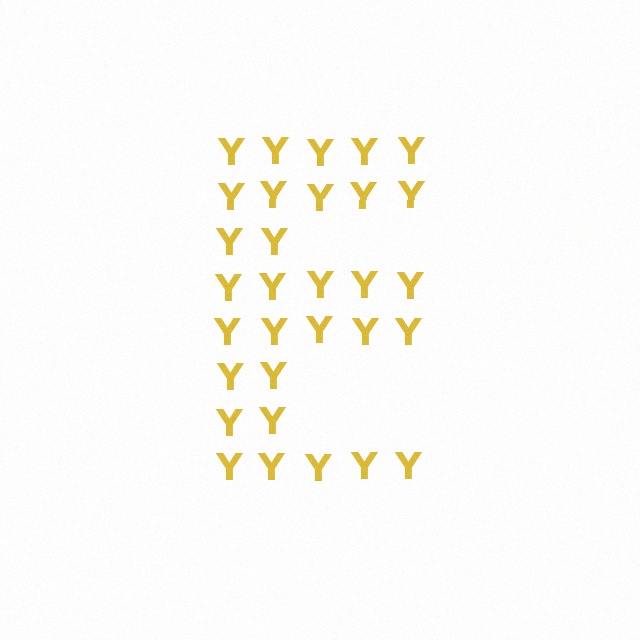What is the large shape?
The large shape is the letter E.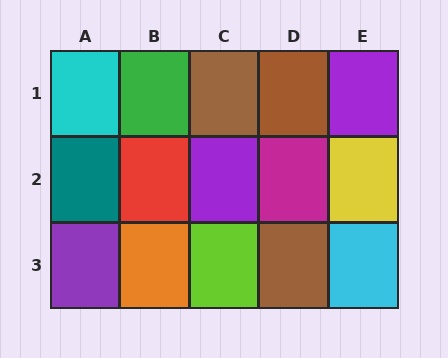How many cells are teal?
1 cell is teal.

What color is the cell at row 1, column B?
Green.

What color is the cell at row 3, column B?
Orange.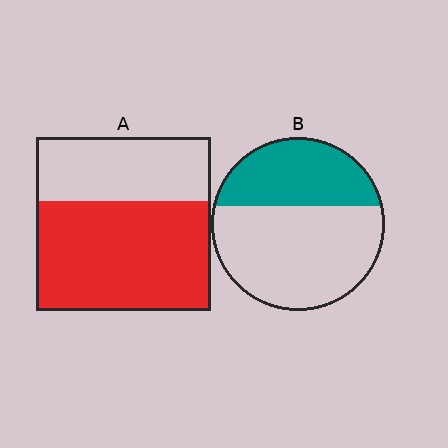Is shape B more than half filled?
No.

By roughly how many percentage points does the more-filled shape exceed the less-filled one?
By roughly 25 percentage points (A over B).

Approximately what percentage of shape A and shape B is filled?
A is approximately 65% and B is approximately 35%.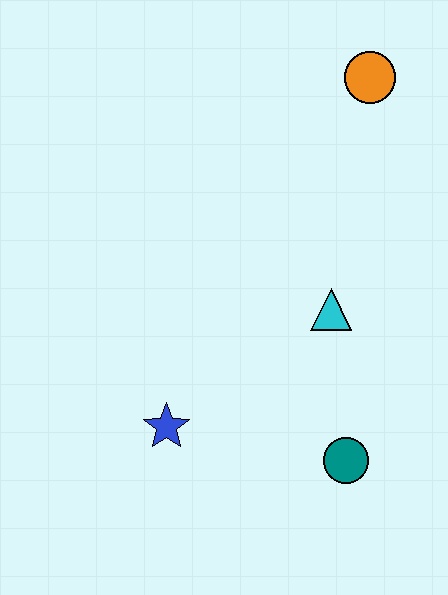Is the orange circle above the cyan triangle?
Yes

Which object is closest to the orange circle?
The cyan triangle is closest to the orange circle.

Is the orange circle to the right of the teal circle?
Yes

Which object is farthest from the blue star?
The orange circle is farthest from the blue star.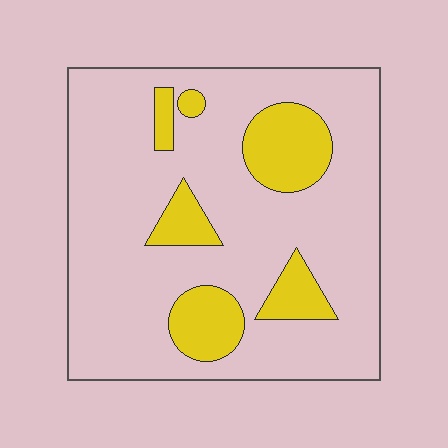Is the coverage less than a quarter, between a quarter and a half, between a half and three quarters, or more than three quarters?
Less than a quarter.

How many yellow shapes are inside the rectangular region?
6.